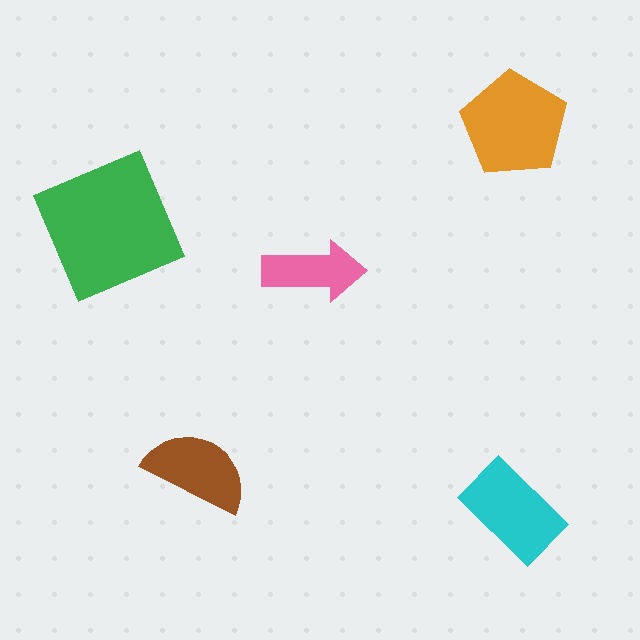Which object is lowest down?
The cyan rectangle is bottommost.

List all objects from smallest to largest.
The pink arrow, the brown semicircle, the cyan rectangle, the orange pentagon, the green square.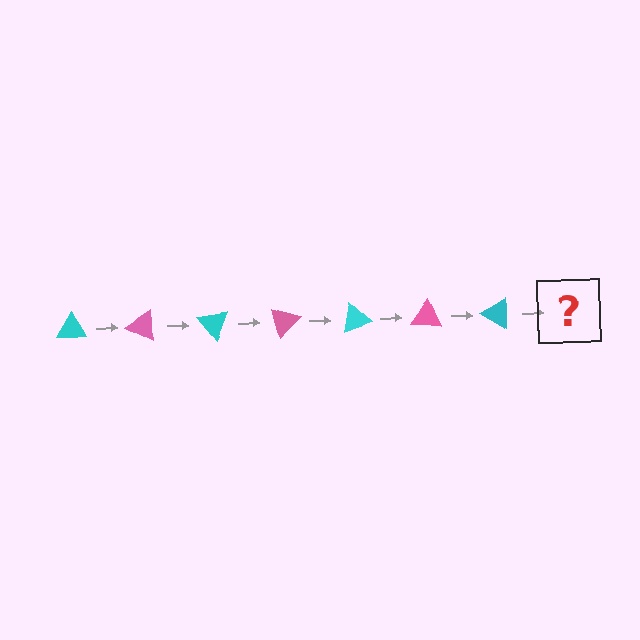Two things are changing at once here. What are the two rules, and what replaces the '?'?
The two rules are that it rotates 25 degrees each step and the color cycles through cyan and pink. The '?' should be a pink triangle, rotated 175 degrees from the start.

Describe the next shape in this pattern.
It should be a pink triangle, rotated 175 degrees from the start.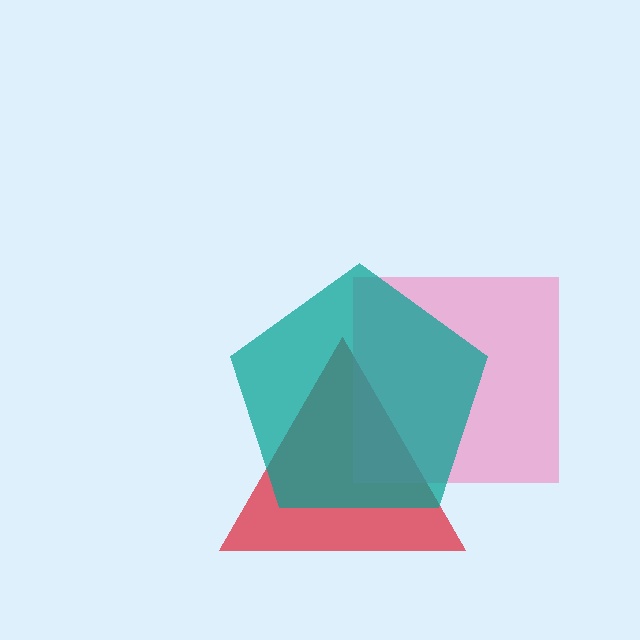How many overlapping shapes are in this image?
There are 3 overlapping shapes in the image.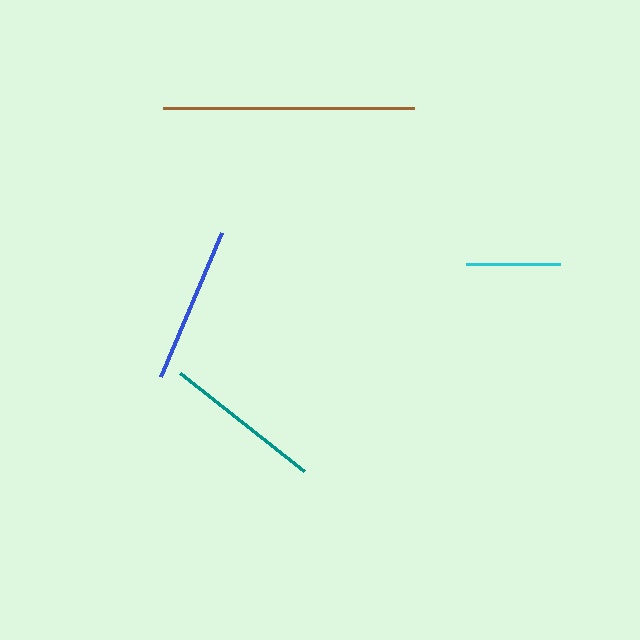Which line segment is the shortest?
The cyan line is the shortest at approximately 94 pixels.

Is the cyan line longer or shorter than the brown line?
The brown line is longer than the cyan line.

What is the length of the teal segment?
The teal segment is approximately 158 pixels long.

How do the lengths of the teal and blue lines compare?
The teal and blue lines are approximately the same length.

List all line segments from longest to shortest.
From longest to shortest: brown, teal, blue, cyan.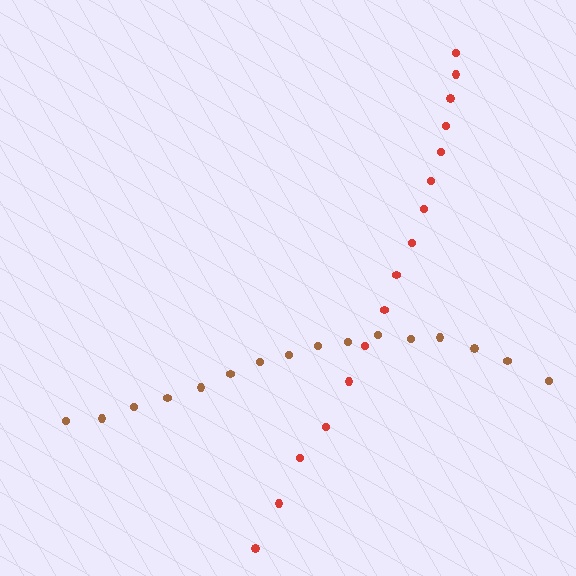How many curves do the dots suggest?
There are 2 distinct paths.